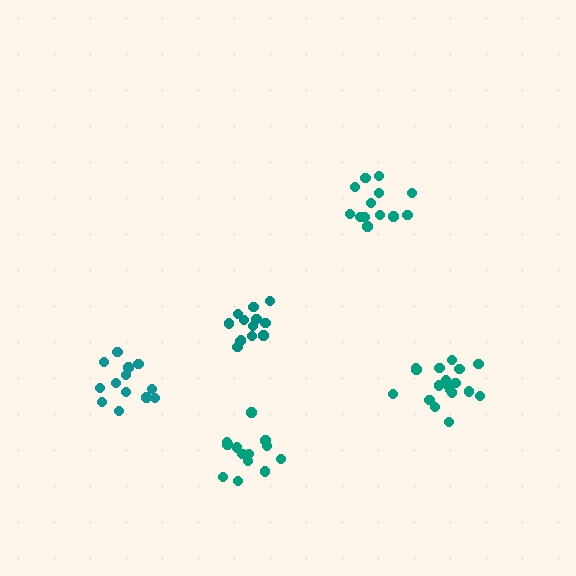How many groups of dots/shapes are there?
There are 5 groups.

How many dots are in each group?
Group 1: 13 dots, Group 2: 18 dots, Group 3: 13 dots, Group 4: 13 dots, Group 5: 13 dots (70 total).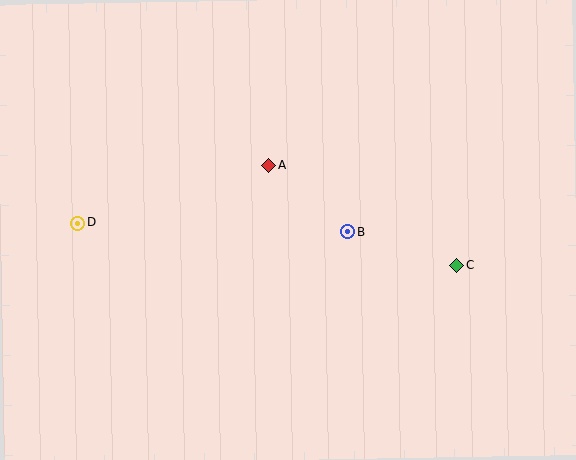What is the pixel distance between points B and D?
The distance between B and D is 270 pixels.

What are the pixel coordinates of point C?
Point C is at (457, 265).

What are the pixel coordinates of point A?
Point A is at (268, 165).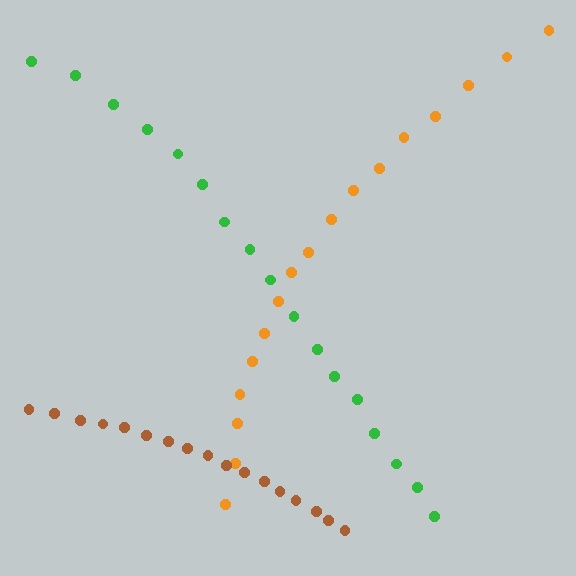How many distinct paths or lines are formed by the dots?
There are 3 distinct paths.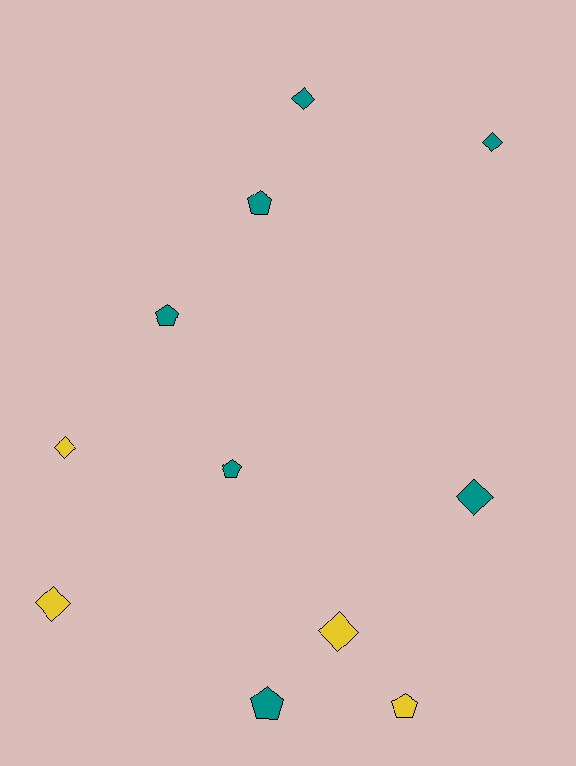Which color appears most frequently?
Teal, with 7 objects.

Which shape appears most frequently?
Diamond, with 6 objects.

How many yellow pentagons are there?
There is 1 yellow pentagon.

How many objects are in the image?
There are 11 objects.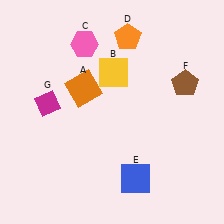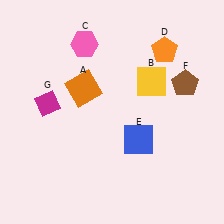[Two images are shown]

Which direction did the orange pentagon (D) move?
The orange pentagon (D) moved right.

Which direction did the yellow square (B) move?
The yellow square (B) moved right.